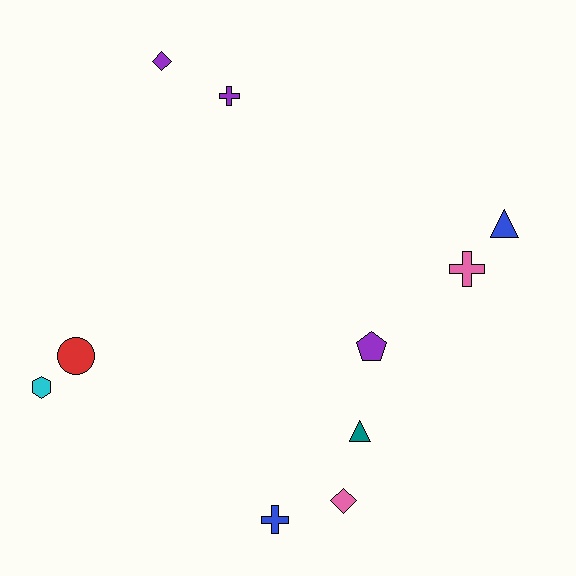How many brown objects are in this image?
There are no brown objects.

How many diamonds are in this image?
There are 2 diamonds.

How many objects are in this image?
There are 10 objects.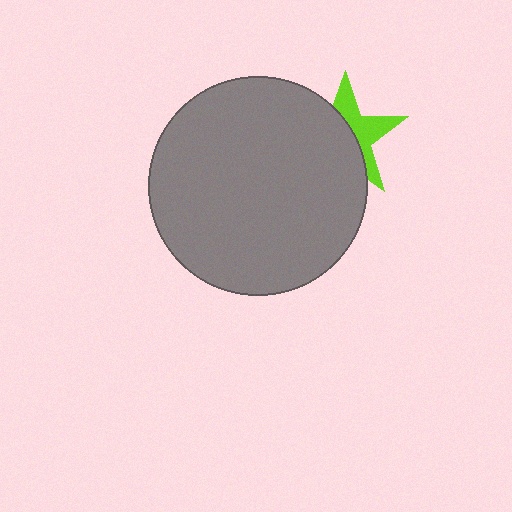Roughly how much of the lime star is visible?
A small part of it is visible (roughly 43%).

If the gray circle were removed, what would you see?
You would see the complete lime star.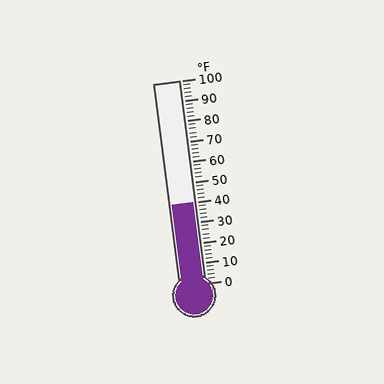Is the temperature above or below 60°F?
The temperature is below 60°F.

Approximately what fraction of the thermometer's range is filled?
The thermometer is filled to approximately 40% of its range.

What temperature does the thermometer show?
The thermometer shows approximately 40°F.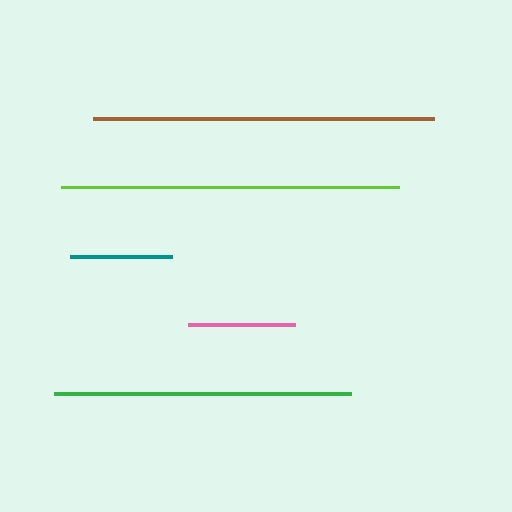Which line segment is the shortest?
The teal line is the shortest at approximately 102 pixels.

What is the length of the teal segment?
The teal segment is approximately 102 pixels long.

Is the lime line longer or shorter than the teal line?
The lime line is longer than the teal line.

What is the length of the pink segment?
The pink segment is approximately 107 pixels long.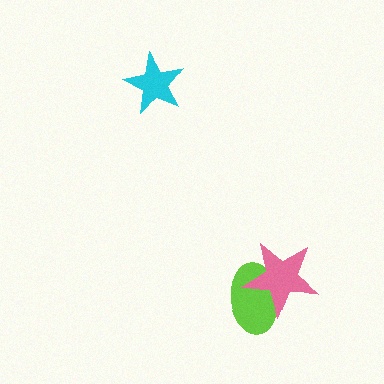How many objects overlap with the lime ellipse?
1 object overlaps with the lime ellipse.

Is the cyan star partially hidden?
No, no other shape covers it.